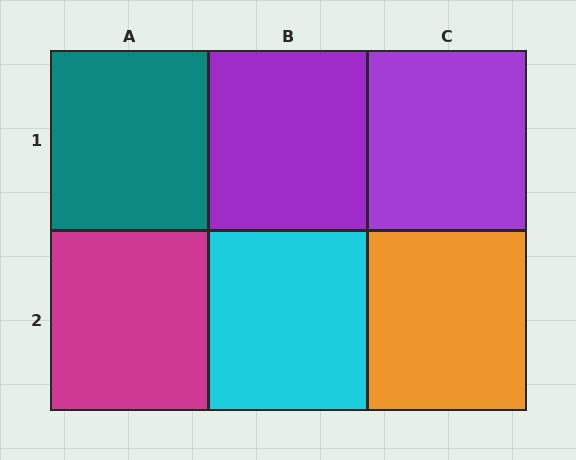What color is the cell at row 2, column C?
Orange.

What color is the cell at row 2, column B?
Cyan.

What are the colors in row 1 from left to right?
Teal, purple, purple.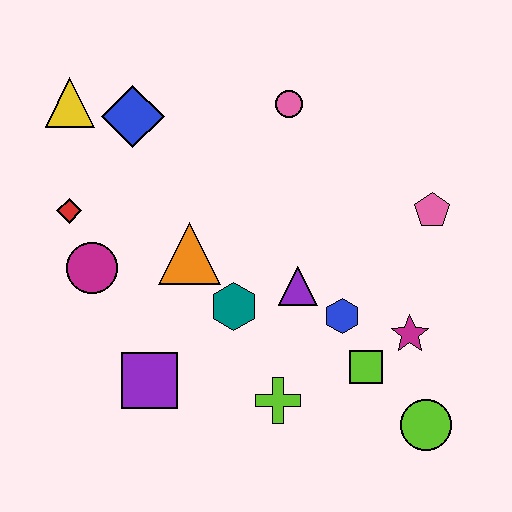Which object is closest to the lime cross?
The lime square is closest to the lime cross.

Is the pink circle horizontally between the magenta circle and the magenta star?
Yes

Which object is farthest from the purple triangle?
The yellow triangle is farthest from the purple triangle.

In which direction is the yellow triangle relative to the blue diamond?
The yellow triangle is to the left of the blue diamond.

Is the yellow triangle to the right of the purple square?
No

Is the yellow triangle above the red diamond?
Yes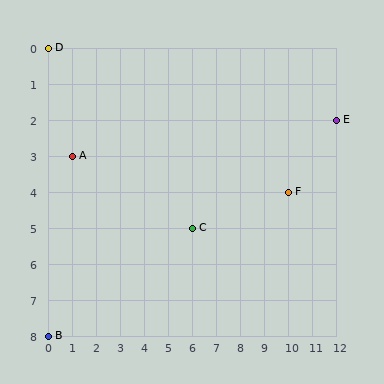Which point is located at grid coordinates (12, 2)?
Point E is at (12, 2).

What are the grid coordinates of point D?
Point D is at grid coordinates (0, 0).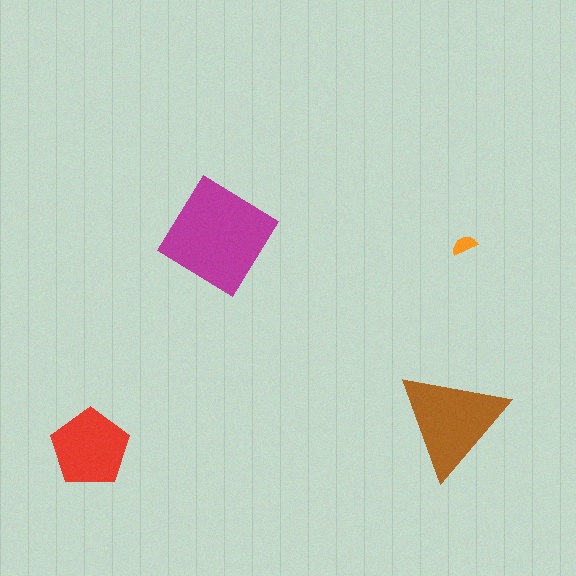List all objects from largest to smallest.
The magenta diamond, the brown triangle, the red pentagon, the orange semicircle.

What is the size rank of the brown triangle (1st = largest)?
2nd.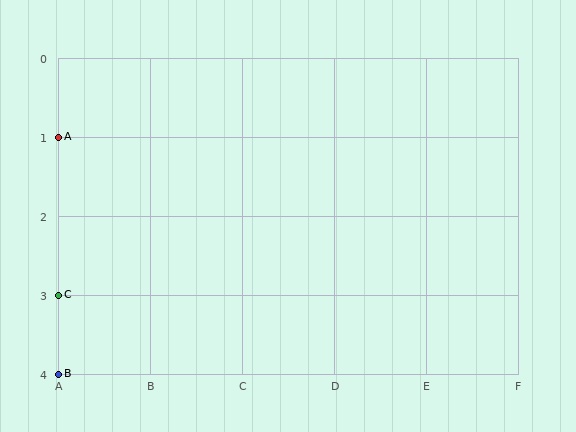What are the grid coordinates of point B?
Point B is at grid coordinates (A, 4).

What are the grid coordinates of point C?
Point C is at grid coordinates (A, 3).